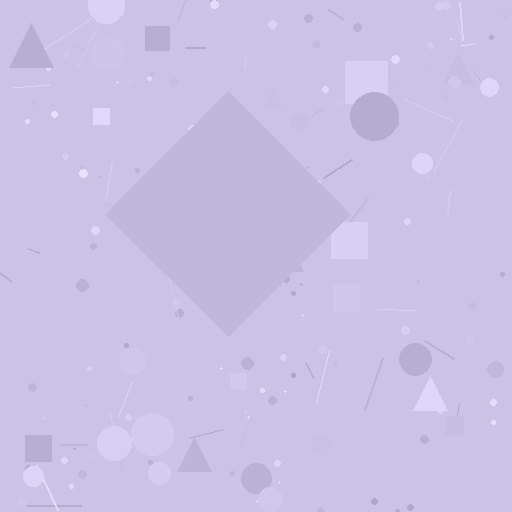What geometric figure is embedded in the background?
A diamond is embedded in the background.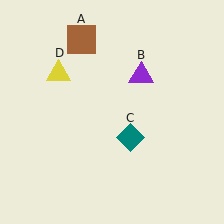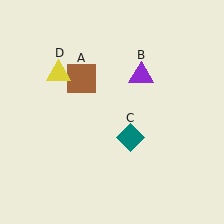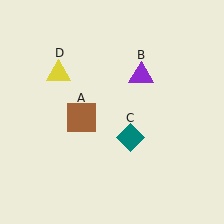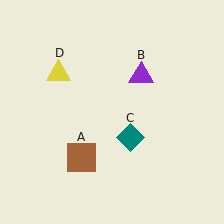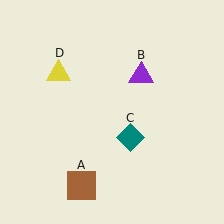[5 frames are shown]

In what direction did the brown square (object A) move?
The brown square (object A) moved down.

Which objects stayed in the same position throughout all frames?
Purple triangle (object B) and teal diamond (object C) and yellow triangle (object D) remained stationary.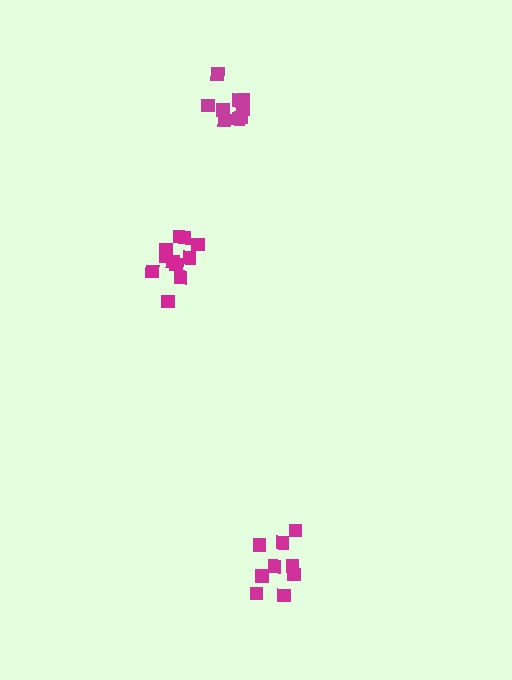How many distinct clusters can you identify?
There are 3 distinct clusters.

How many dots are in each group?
Group 1: 9 dots, Group 2: 9 dots, Group 3: 11 dots (29 total).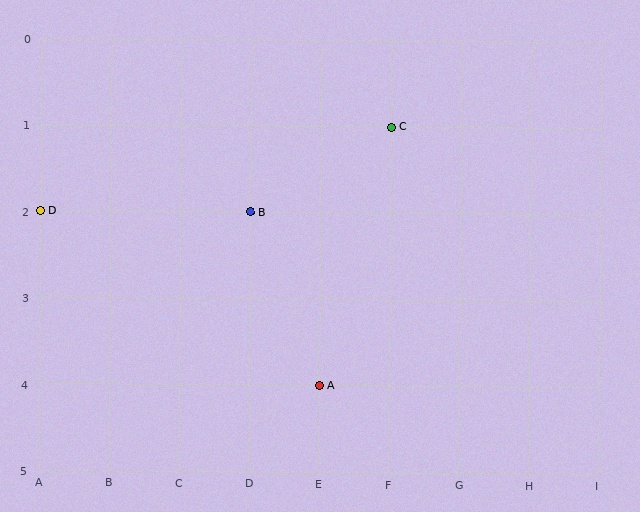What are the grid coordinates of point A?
Point A is at grid coordinates (E, 4).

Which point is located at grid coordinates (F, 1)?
Point C is at (F, 1).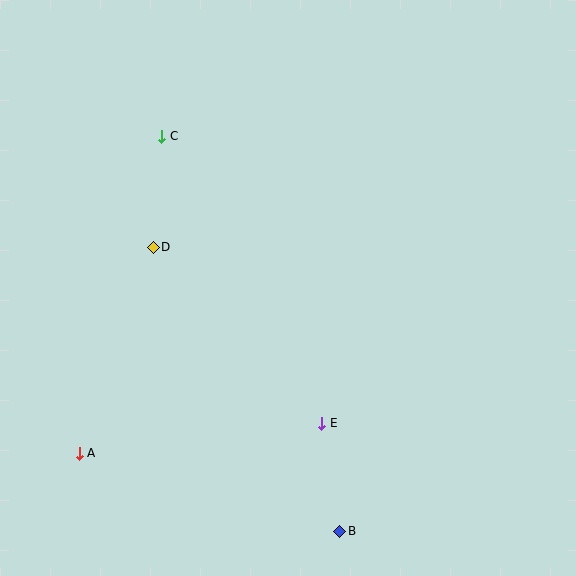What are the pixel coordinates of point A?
Point A is at (79, 453).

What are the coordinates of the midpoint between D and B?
The midpoint between D and B is at (247, 389).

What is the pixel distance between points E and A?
The distance between E and A is 244 pixels.